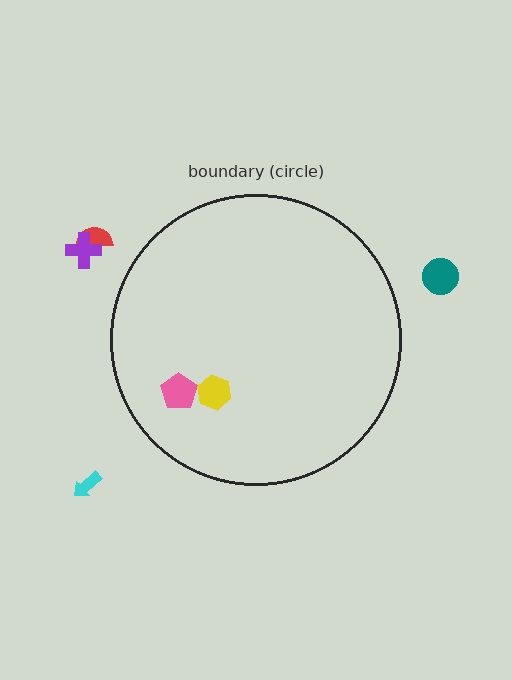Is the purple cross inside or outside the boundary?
Outside.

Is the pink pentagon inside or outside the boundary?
Inside.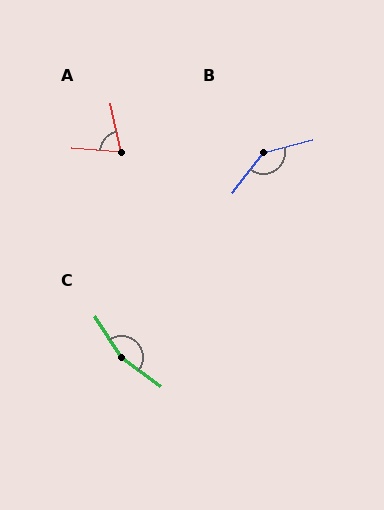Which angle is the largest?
C, at approximately 160 degrees.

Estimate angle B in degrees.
Approximately 142 degrees.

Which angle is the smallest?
A, at approximately 74 degrees.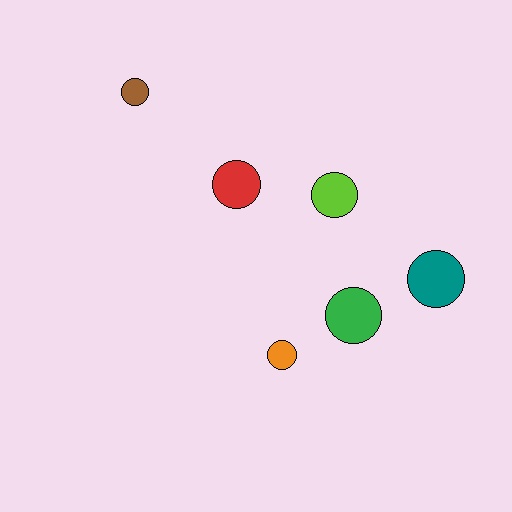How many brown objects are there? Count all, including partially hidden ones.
There is 1 brown object.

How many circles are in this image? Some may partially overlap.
There are 6 circles.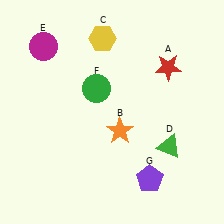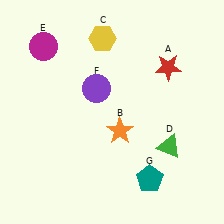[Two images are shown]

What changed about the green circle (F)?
In Image 1, F is green. In Image 2, it changed to purple.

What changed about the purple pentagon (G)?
In Image 1, G is purple. In Image 2, it changed to teal.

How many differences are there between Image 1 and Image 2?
There are 2 differences between the two images.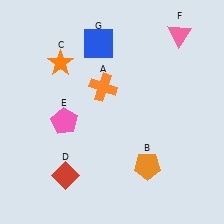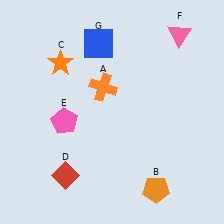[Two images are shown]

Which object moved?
The orange pentagon (B) moved down.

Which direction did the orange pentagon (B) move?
The orange pentagon (B) moved down.